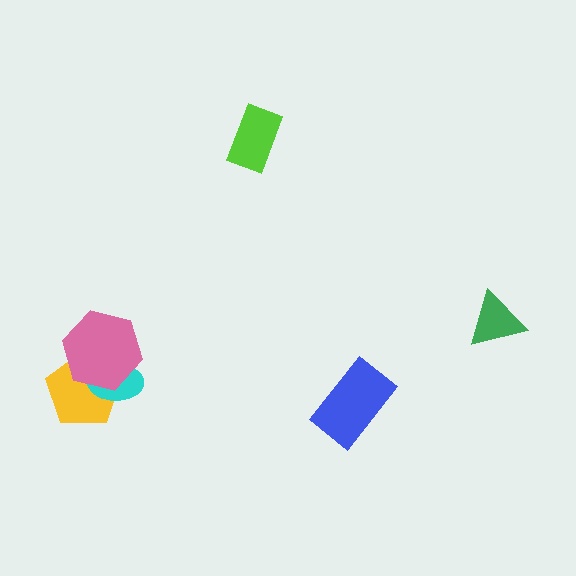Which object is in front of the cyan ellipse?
The pink hexagon is in front of the cyan ellipse.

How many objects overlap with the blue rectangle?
0 objects overlap with the blue rectangle.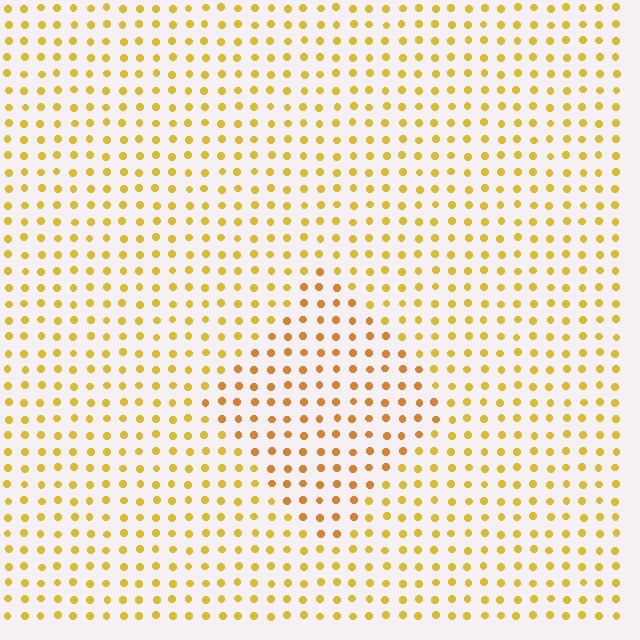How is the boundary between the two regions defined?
The boundary is defined purely by a slight shift in hue (about 21 degrees). Spacing, size, and orientation are identical on both sides.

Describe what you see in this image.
The image is filled with small yellow elements in a uniform arrangement. A diamond-shaped region is visible where the elements are tinted to a slightly different hue, forming a subtle color boundary.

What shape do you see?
I see a diamond.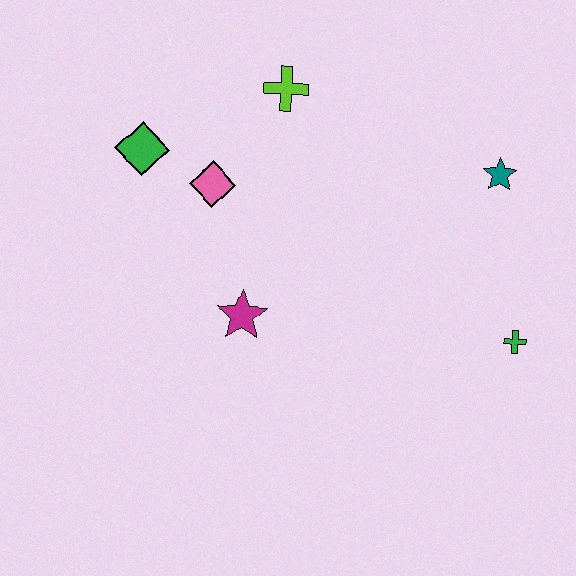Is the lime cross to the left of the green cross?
Yes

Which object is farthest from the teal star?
The green diamond is farthest from the teal star.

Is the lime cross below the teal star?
No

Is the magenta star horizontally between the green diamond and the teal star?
Yes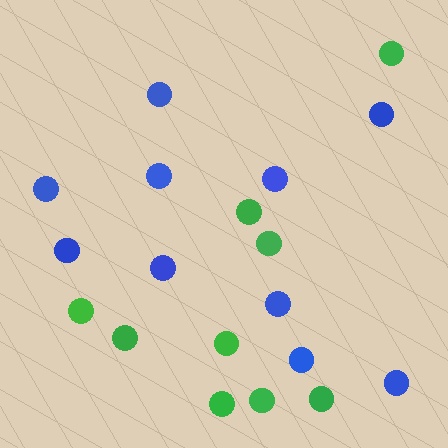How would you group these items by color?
There are 2 groups: one group of blue circles (10) and one group of green circles (9).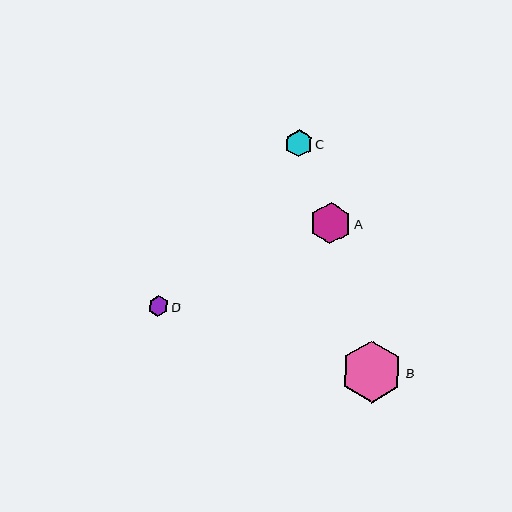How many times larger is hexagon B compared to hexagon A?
Hexagon B is approximately 1.5 times the size of hexagon A.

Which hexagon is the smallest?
Hexagon D is the smallest with a size of approximately 20 pixels.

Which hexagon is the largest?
Hexagon B is the largest with a size of approximately 62 pixels.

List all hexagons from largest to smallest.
From largest to smallest: B, A, C, D.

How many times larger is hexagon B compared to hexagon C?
Hexagon B is approximately 2.2 times the size of hexagon C.